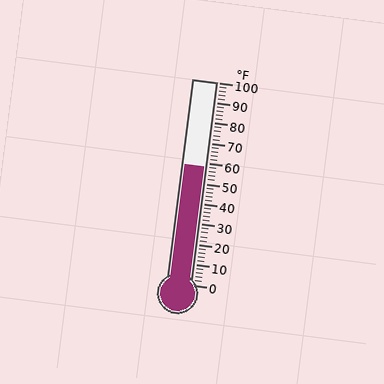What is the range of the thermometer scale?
The thermometer scale ranges from 0°F to 100°F.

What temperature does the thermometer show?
The thermometer shows approximately 58°F.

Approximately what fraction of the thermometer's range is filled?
The thermometer is filled to approximately 60% of its range.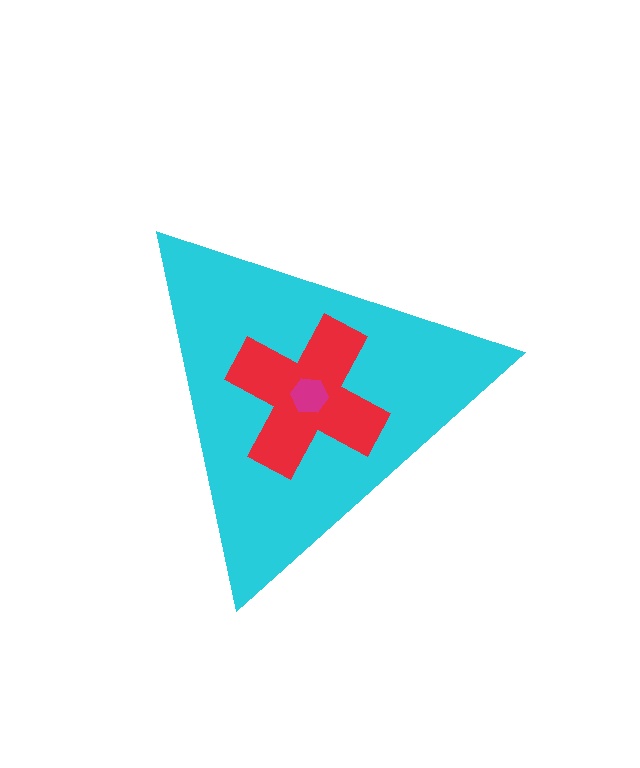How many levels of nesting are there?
3.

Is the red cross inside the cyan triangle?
Yes.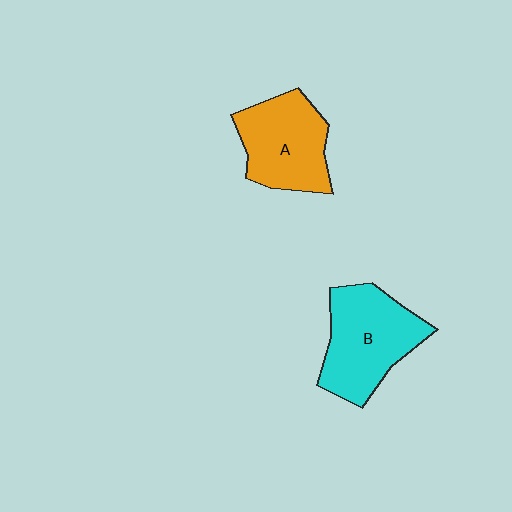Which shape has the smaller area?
Shape A (orange).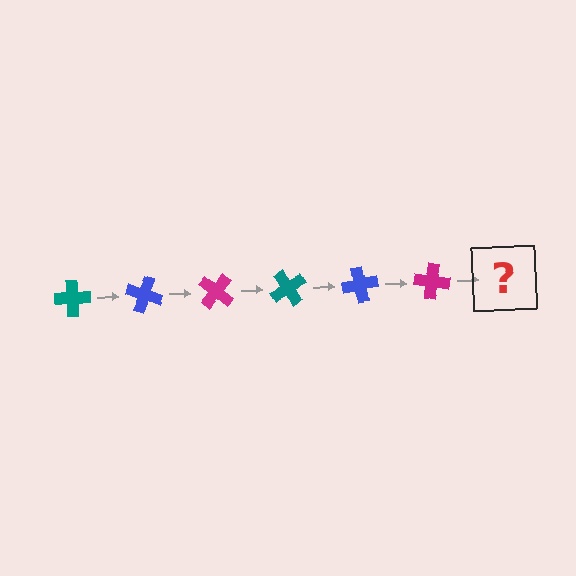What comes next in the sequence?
The next element should be a teal cross, rotated 120 degrees from the start.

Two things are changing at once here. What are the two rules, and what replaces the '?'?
The two rules are that it rotates 20 degrees each step and the color cycles through teal, blue, and magenta. The '?' should be a teal cross, rotated 120 degrees from the start.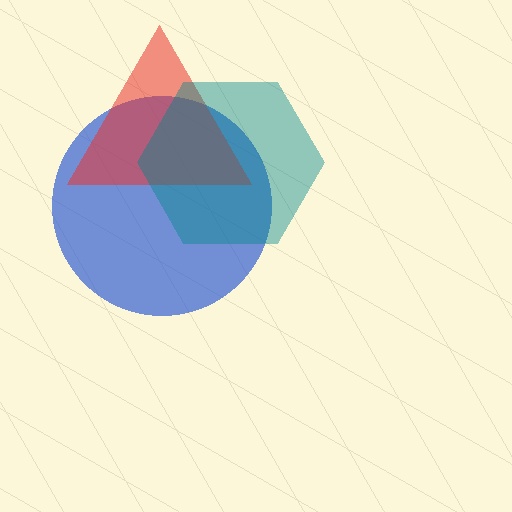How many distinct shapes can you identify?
There are 3 distinct shapes: a blue circle, a red triangle, a teal hexagon.